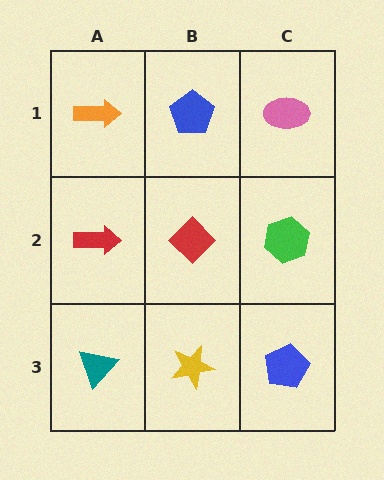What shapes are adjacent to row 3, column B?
A red diamond (row 2, column B), a teal triangle (row 3, column A), a blue pentagon (row 3, column C).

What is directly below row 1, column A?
A red arrow.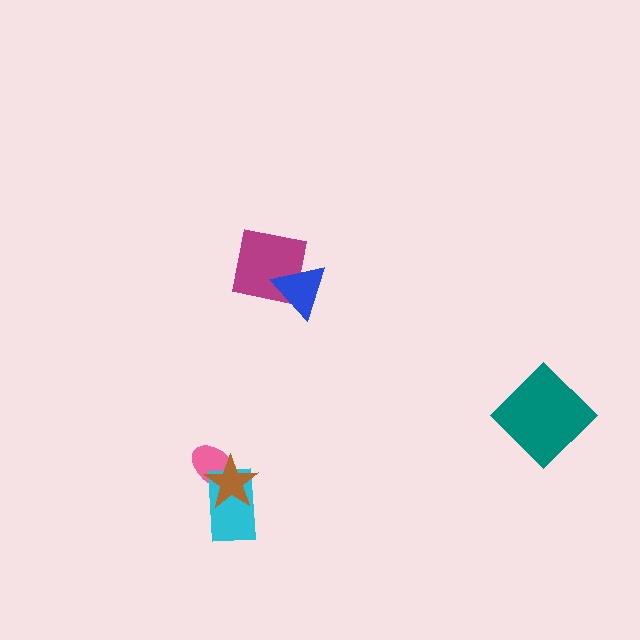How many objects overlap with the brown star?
2 objects overlap with the brown star.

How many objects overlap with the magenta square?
1 object overlaps with the magenta square.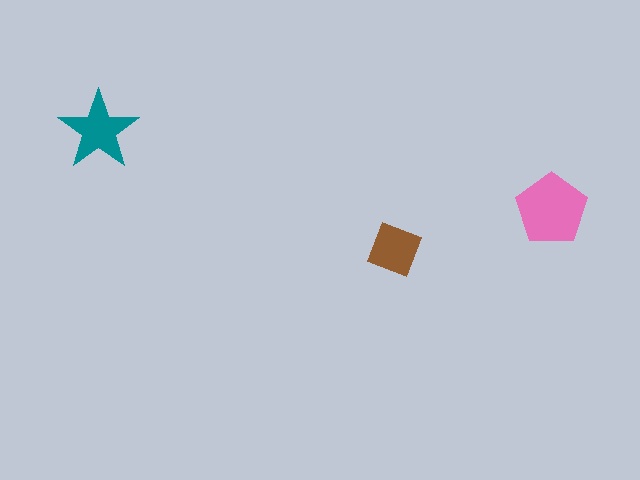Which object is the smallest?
The brown diamond.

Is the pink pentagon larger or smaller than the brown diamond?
Larger.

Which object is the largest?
The pink pentagon.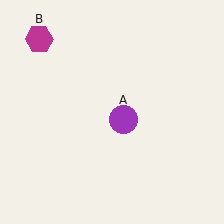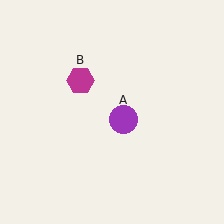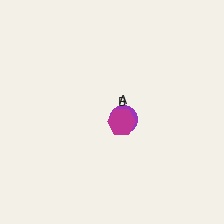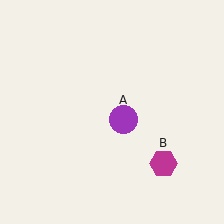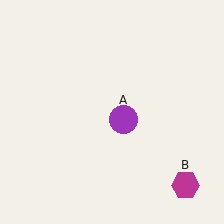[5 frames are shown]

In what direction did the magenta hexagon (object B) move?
The magenta hexagon (object B) moved down and to the right.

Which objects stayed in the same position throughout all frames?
Purple circle (object A) remained stationary.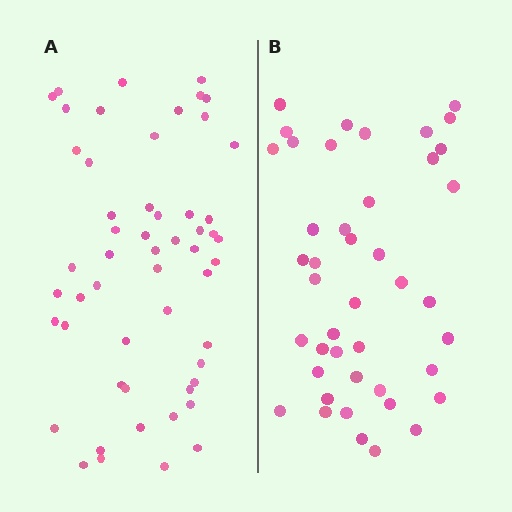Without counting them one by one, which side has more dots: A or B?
Region A (the left region) has more dots.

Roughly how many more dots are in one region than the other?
Region A has roughly 12 or so more dots than region B.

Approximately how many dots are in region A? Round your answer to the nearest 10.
About 50 dots. (The exact count is 54, which rounds to 50.)